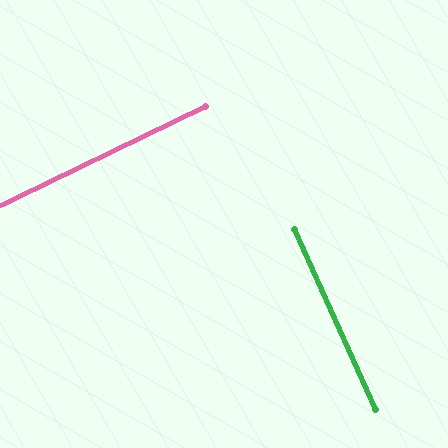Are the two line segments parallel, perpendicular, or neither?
Perpendicular — they meet at approximately 88°.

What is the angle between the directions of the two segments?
Approximately 88 degrees.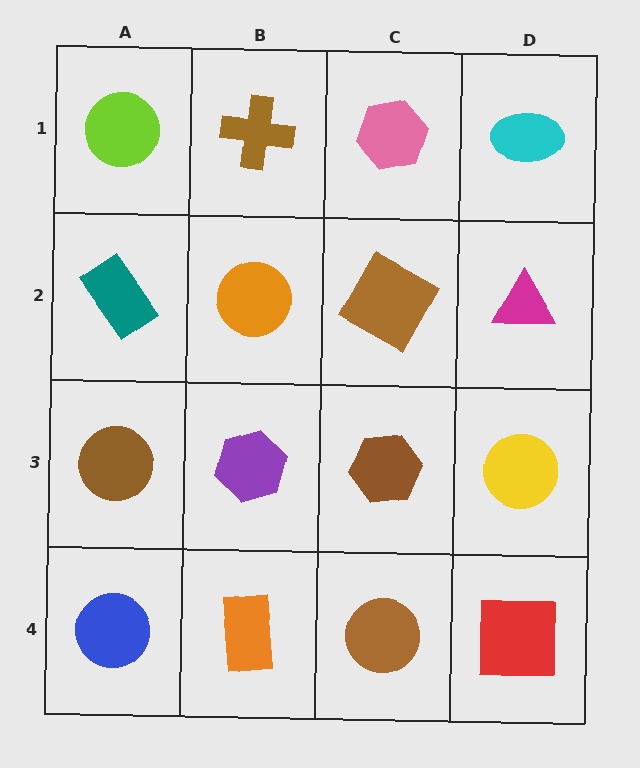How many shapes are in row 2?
4 shapes.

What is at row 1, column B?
A brown cross.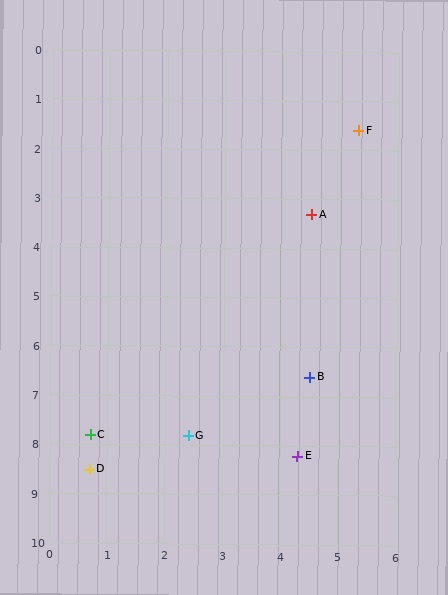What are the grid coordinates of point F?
Point F is at approximately (5.3, 1.6).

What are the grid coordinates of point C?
Point C is at approximately (0.7, 7.8).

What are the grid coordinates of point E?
Point E is at approximately (4.3, 8.2).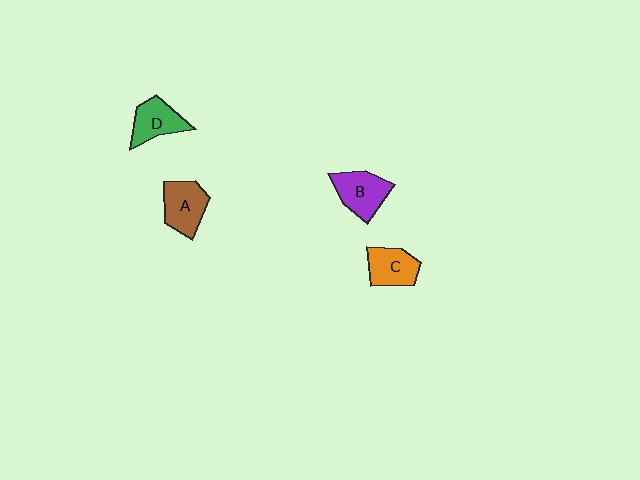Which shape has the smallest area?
Shape C (orange).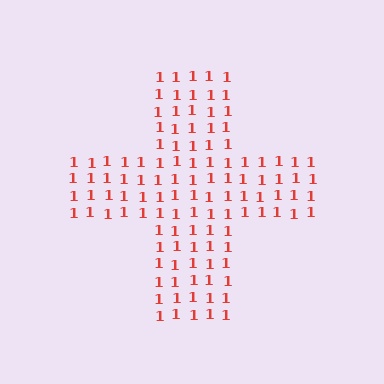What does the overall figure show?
The overall figure shows a cross.